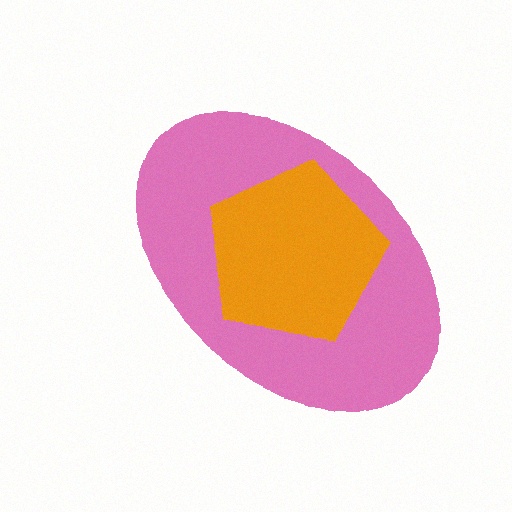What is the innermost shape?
The orange pentagon.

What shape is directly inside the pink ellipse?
The orange pentagon.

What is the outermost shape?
The pink ellipse.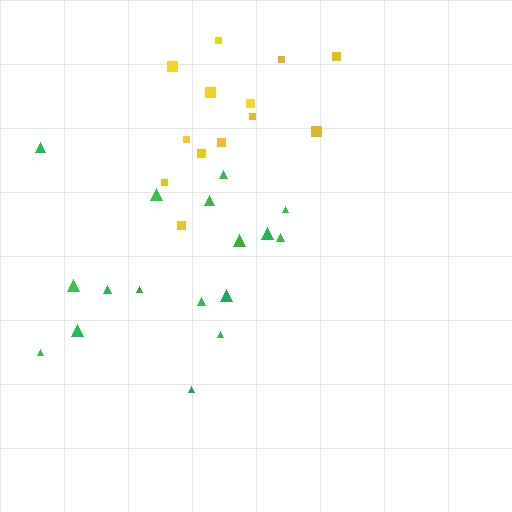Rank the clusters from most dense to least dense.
yellow, green.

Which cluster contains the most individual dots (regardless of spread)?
Green (17).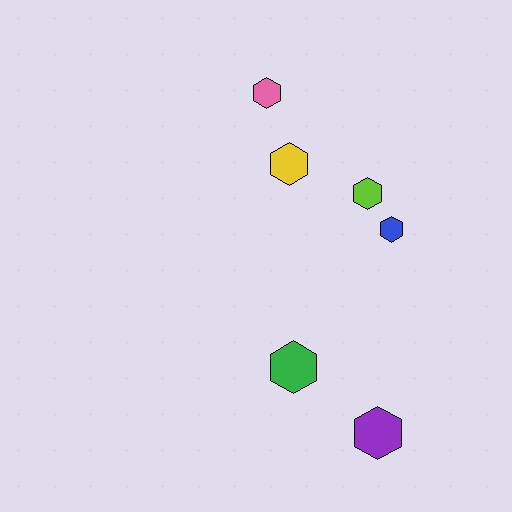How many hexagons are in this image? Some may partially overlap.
There are 6 hexagons.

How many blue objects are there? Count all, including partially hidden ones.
There is 1 blue object.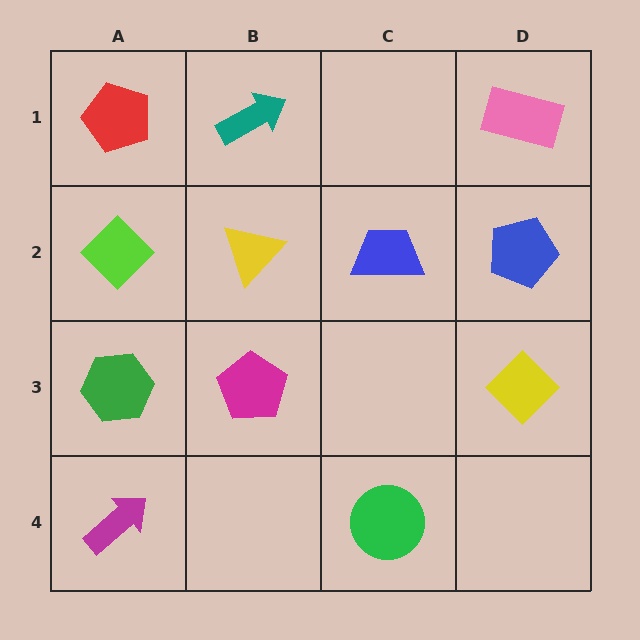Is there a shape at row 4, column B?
No, that cell is empty.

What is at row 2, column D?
A blue pentagon.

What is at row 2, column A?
A lime diamond.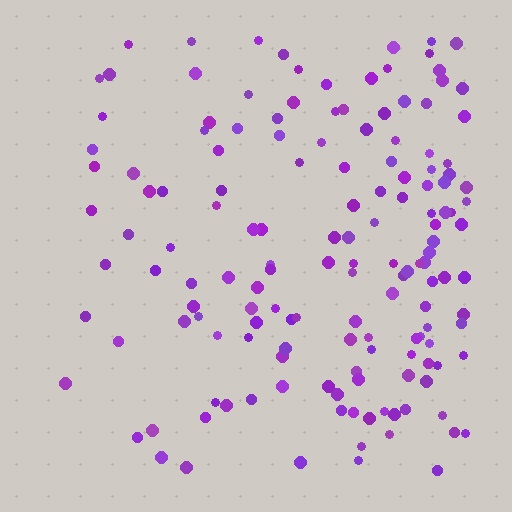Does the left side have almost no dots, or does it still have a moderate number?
Still a moderate number, just noticeably fewer than the right.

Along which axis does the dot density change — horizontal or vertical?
Horizontal.